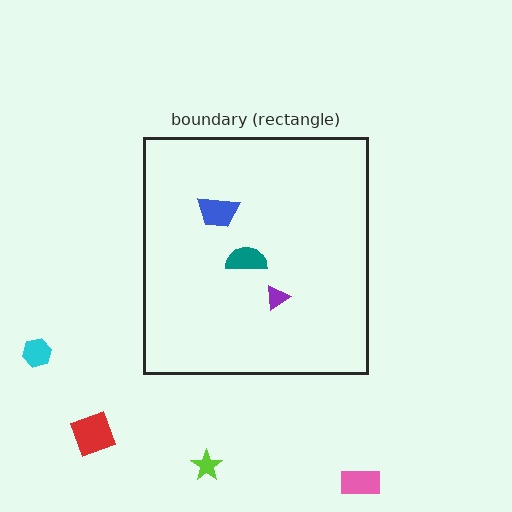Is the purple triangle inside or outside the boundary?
Inside.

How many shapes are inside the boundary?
3 inside, 4 outside.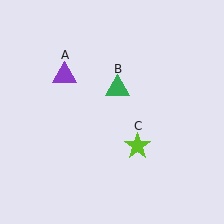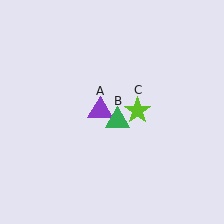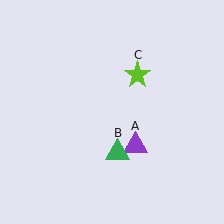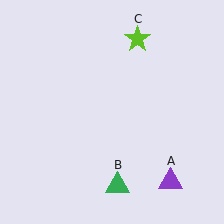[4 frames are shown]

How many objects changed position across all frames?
3 objects changed position: purple triangle (object A), green triangle (object B), lime star (object C).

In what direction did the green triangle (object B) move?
The green triangle (object B) moved down.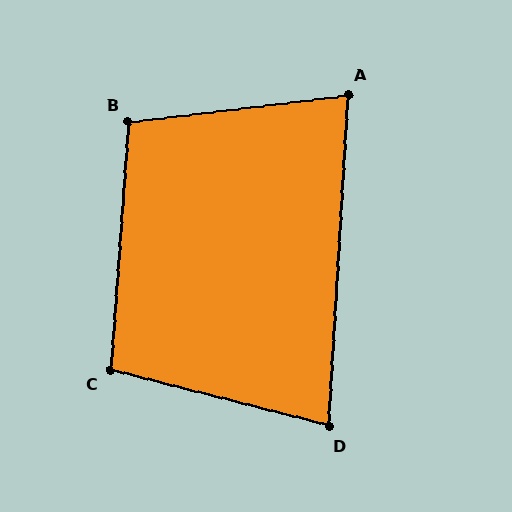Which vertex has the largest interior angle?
B, at approximately 101 degrees.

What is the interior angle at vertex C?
Approximately 100 degrees (obtuse).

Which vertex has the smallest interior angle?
D, at approximately 79 degrees.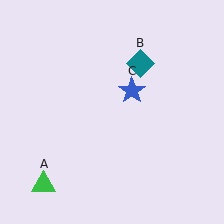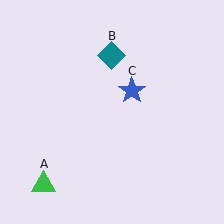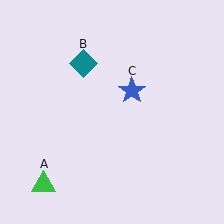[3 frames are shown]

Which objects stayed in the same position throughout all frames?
Green triangle (object A) and blue star (object C) remained stationary.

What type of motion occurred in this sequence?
The teal diamond (object B) rotated counterclockwise around the center of the scene.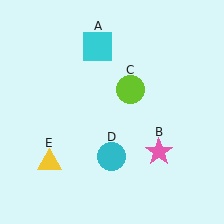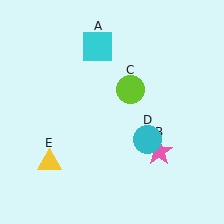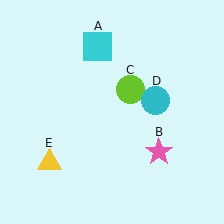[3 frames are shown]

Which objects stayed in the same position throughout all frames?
Cyan square (object A) and pink star (object B) and lime circle (object C) and yellow triangle (object E) remained stationary.